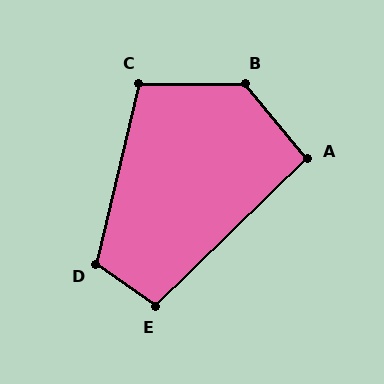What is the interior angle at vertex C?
Approximately 103 degrees (obtuse).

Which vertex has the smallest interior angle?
A, at approximately 94 degrees.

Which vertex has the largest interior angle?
B, at approximately 130 degrees.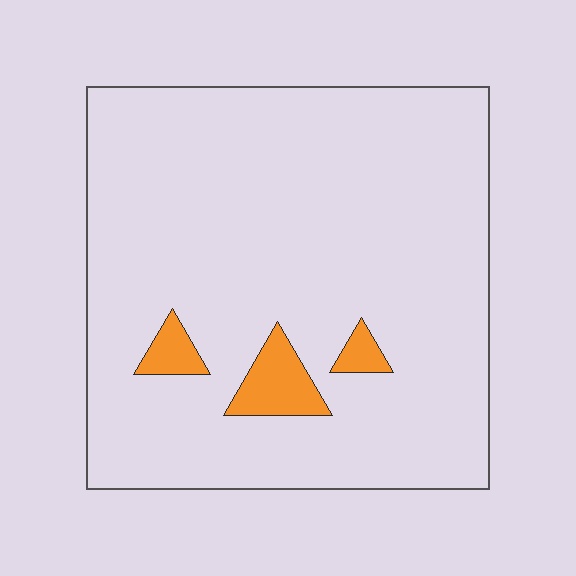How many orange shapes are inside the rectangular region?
3.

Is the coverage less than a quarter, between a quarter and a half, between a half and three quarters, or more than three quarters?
Less than a quarter.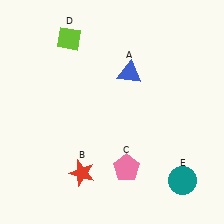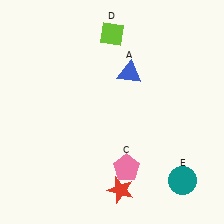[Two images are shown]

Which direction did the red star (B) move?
The red star (B) moved right.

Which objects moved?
The objects that moved are: the red star (B), the lime diamond (D).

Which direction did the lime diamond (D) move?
The lime diamond (D) moved right.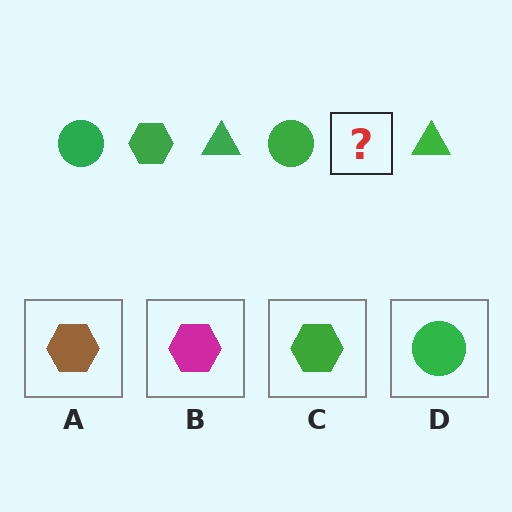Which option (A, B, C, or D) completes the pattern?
C.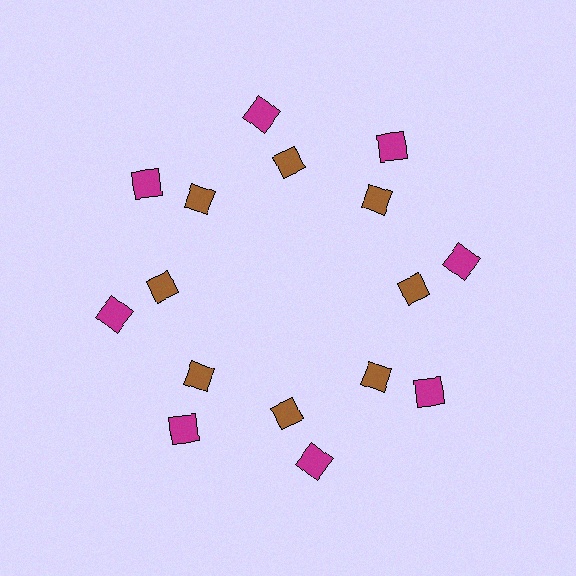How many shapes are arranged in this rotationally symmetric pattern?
There are 16 shapes, arranged in 8 groups of 2.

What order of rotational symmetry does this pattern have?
This pattern has 8-fold rotational symmetry.